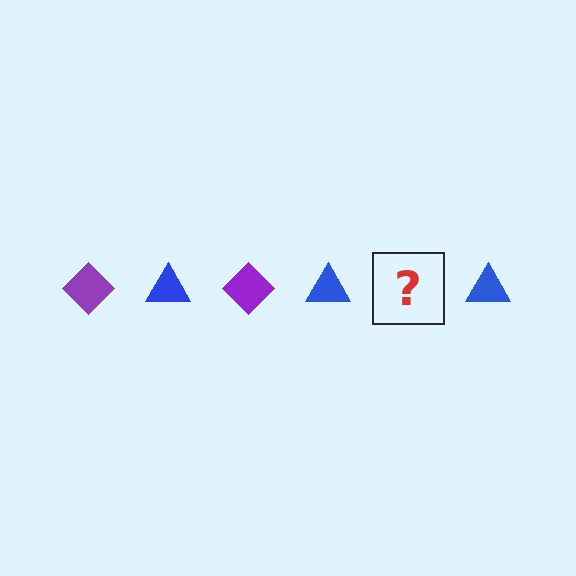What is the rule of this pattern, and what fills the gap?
The rule is that the pattern alternates between purple diamond and blue triangle. The gap should be filled with a purple diamond.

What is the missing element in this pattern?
The missing element is a purple diamond.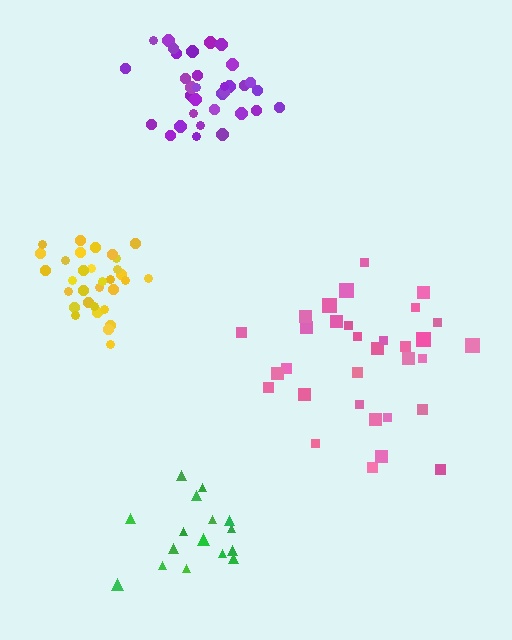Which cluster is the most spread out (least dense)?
Pink.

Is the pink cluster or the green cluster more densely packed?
Green.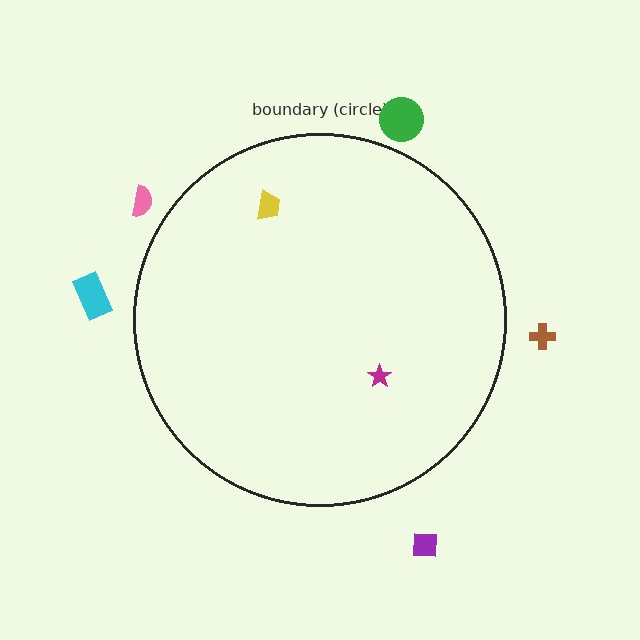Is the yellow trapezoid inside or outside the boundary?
Inside.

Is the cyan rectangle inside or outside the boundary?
Outside.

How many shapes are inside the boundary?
2 inside, 5 outside.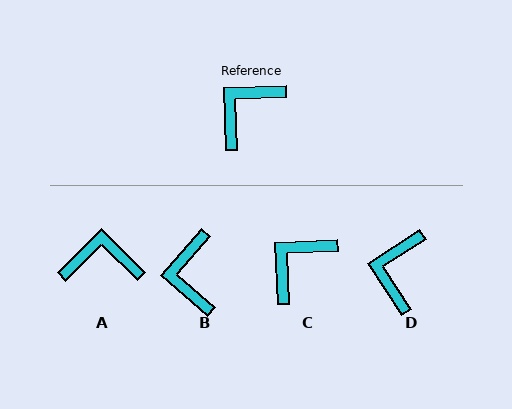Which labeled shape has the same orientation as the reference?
C.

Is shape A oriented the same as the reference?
No, it is off by about 47 degrees.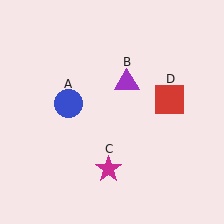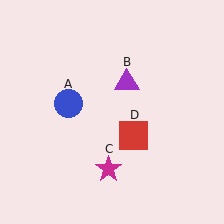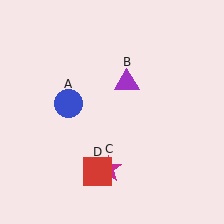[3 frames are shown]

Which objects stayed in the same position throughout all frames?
Blue circle (object A) and purple triangle (object B) and magenta star (object C) remained stationary.